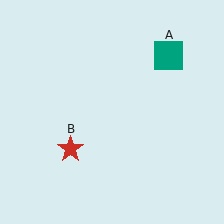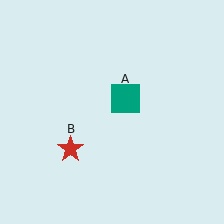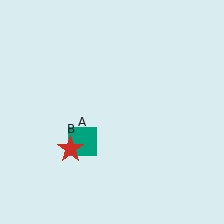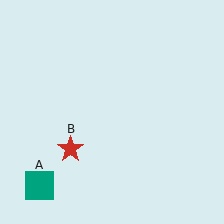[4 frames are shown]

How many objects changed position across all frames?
1 object changed position: teal square (object A).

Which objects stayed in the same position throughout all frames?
Red star (object B) remained stationary.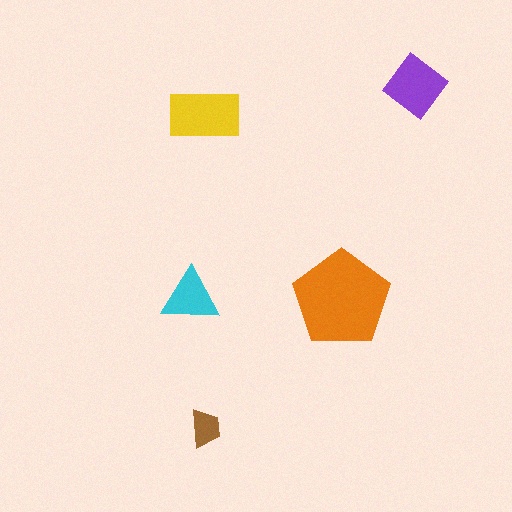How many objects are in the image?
There are 5 objects in the image.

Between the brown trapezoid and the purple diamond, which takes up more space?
The purple diamond.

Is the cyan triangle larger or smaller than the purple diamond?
Smaller.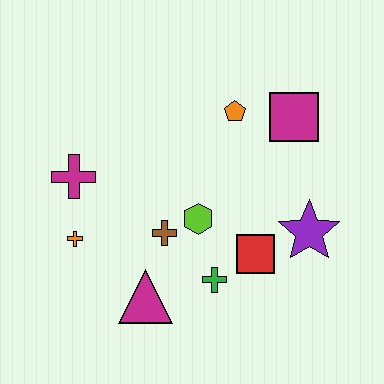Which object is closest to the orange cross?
The magenta cross is closest to the orange cross.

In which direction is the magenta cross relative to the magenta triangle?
The magenta cross is above the magenta triangle.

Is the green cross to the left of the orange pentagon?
Yes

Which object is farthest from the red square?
The magenta cross is farthest from the red square.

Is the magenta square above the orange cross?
Yes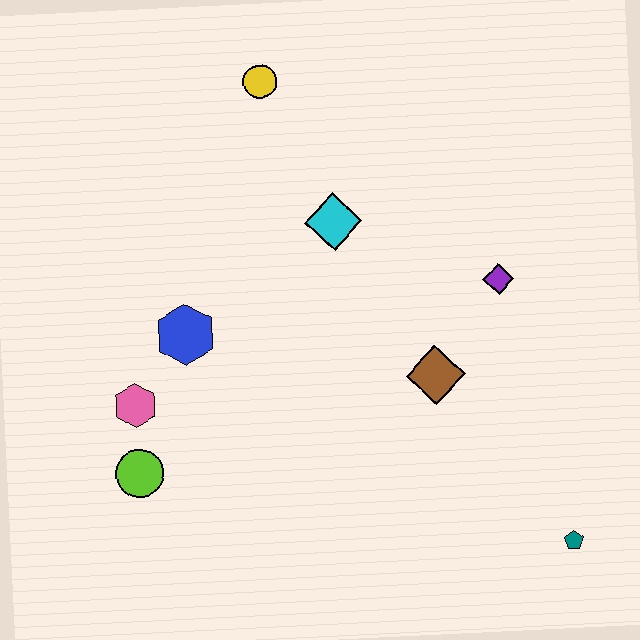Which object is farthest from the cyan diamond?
The teal pentagon is farthest from the cyan diamond.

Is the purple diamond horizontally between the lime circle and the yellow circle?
No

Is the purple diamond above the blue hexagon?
Yes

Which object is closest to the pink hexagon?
The lime circle is closest to the pink hexagon.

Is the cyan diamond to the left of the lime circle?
No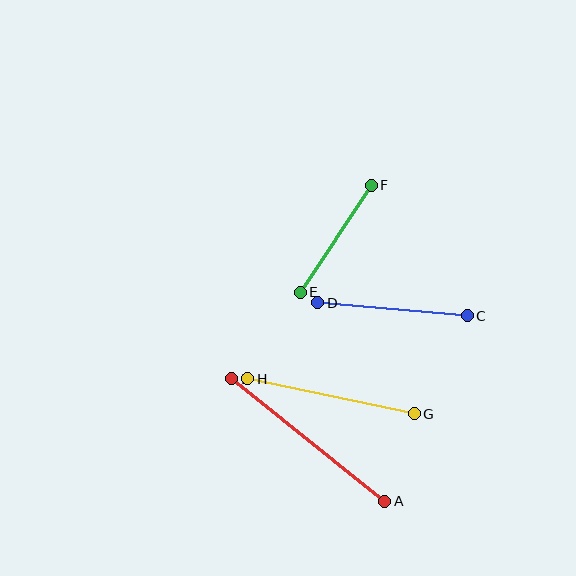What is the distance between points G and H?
The distance is approximately 170 pixels.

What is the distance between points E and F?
The distance is approximately 128 pixels.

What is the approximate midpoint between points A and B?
The midpoint is at approximately (308, 440) pixels.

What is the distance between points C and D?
The distance is approximately 150 pixels.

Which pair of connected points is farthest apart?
Points A and B are farthest apart.